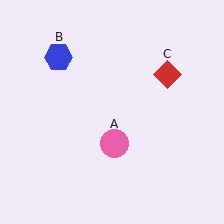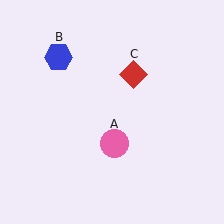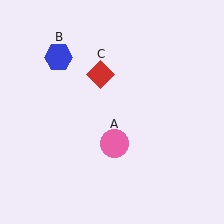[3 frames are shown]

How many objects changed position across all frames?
1 object changed position: red diamond (object C).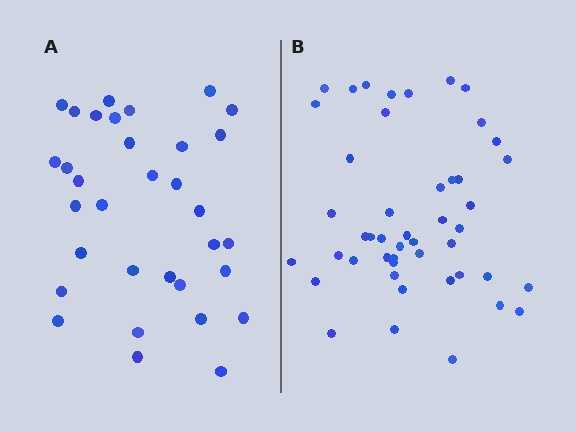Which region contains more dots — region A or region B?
Region B (the right region) has more dots.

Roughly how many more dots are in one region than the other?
Region B has approximately 15 more dots than region A.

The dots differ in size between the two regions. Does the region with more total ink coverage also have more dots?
No. Region A has more total ink coverage because its dots are larger, but region B actually contains more individual dots. Total area can be misleading — the number of items is what matters here.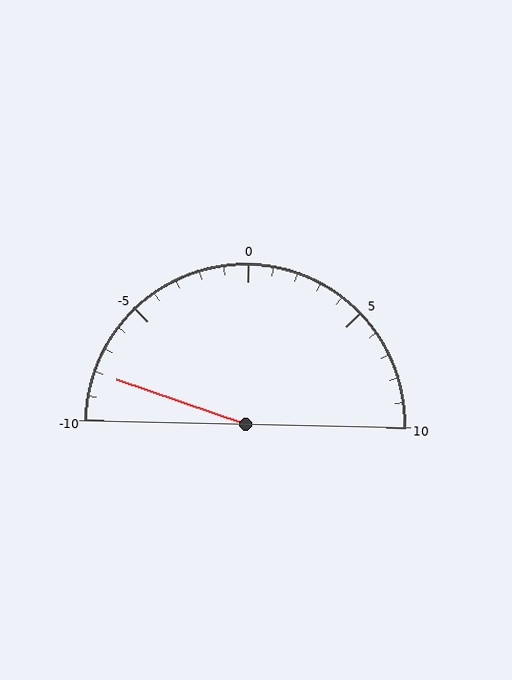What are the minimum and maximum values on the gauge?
The gauge ranges from -10 to 10.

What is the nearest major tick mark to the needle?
The nearest major tick mark is -10.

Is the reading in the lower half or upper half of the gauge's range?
The reading is in the lower half of the range (-10 to 10).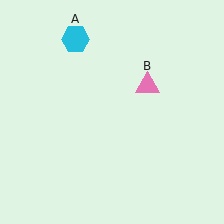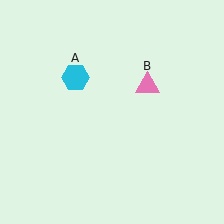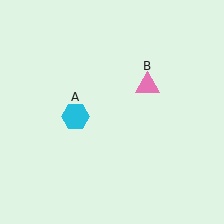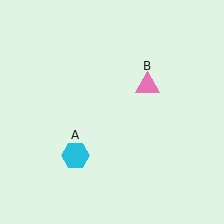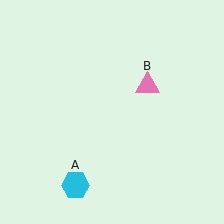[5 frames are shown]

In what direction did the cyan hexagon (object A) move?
The cyan hexagon (object A) moved down.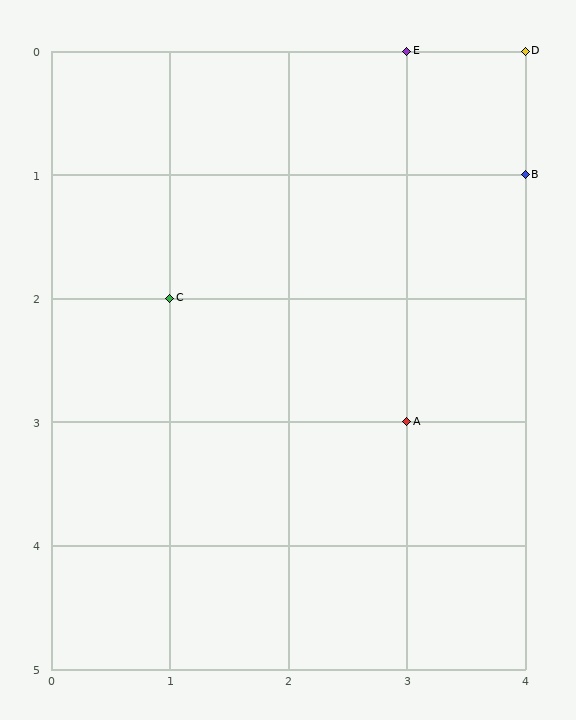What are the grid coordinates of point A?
Point A is at grid coordinates (3, 3).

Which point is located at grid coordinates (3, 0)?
Point E is at (3, 0).